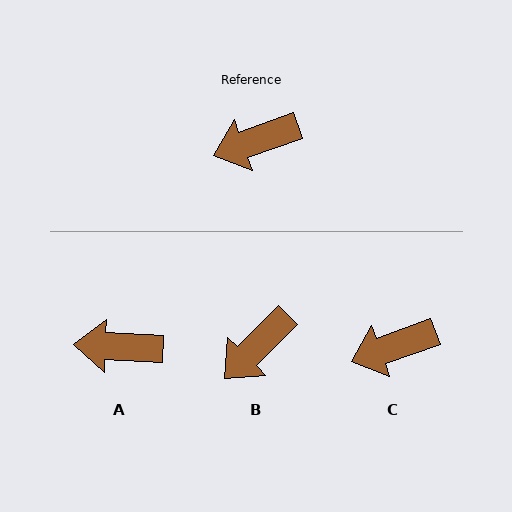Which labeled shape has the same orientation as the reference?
C.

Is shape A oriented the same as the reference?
No, it is off by about 22 degrees.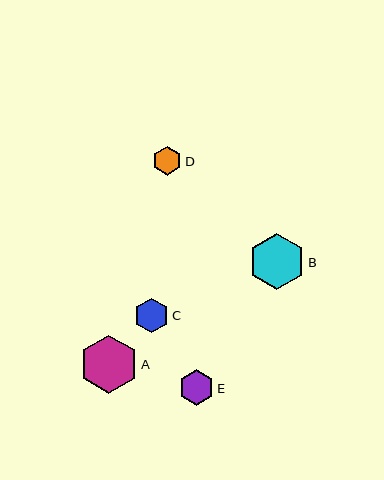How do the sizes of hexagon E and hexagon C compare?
Hexagon E and hexagon C are approximately the same size.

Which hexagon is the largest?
Hexagon A is the largest with a size of approximately 58 pixels.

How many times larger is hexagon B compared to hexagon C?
Hexagon B is approximately 1.6 times the size of hexagon C.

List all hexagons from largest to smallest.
From largest to smallest: A, B, E, C, D.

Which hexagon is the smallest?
Hexagon D is the smallest with a size of approximately 29 pixels.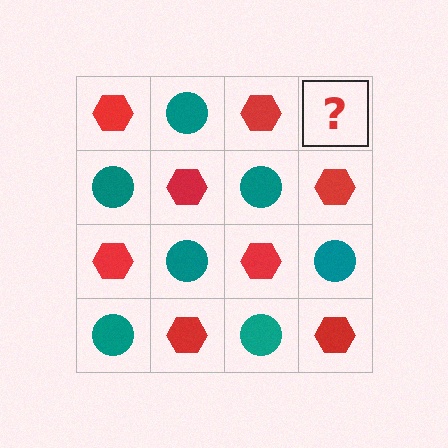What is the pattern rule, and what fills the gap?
The rule is that it alternates red hexagon and teal circle in a checkerboard pattern. The gap should be filled with a teal circle.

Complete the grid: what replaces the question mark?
The question mark should be replaced with a teal circle.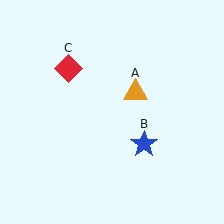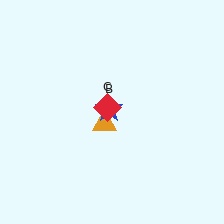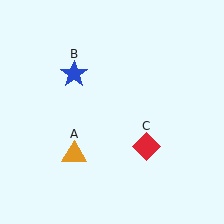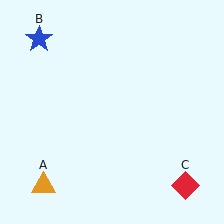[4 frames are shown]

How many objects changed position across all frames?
3 objects changed position: orange triangle (object A), blue star (object B), red diamond (object C).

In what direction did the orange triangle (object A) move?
The orange triangle (object A) moved down and to the left.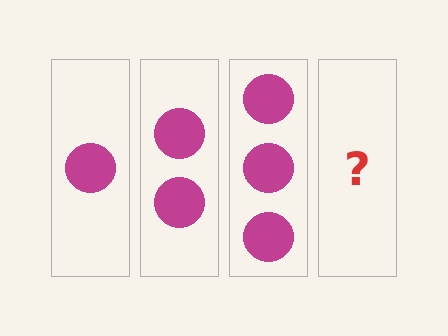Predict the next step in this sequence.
The next step is 4 circles.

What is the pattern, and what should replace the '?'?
The pattern is that each step adds one more circle. The '?' should be 4 circles.